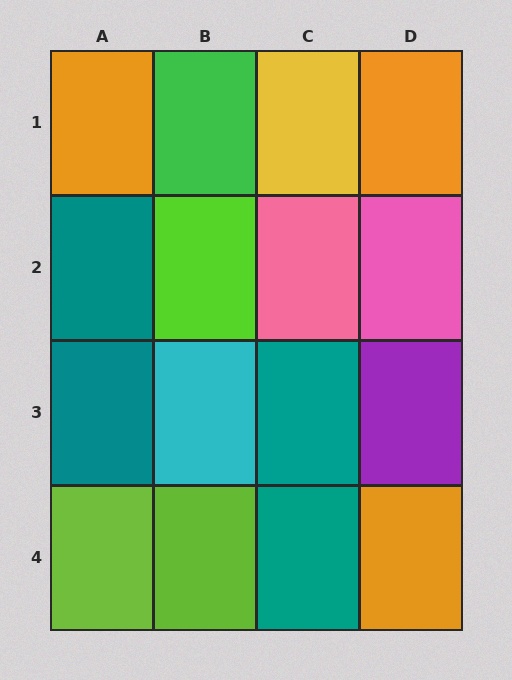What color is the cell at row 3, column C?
Teal.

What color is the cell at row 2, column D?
Pink.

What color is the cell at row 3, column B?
Cyan.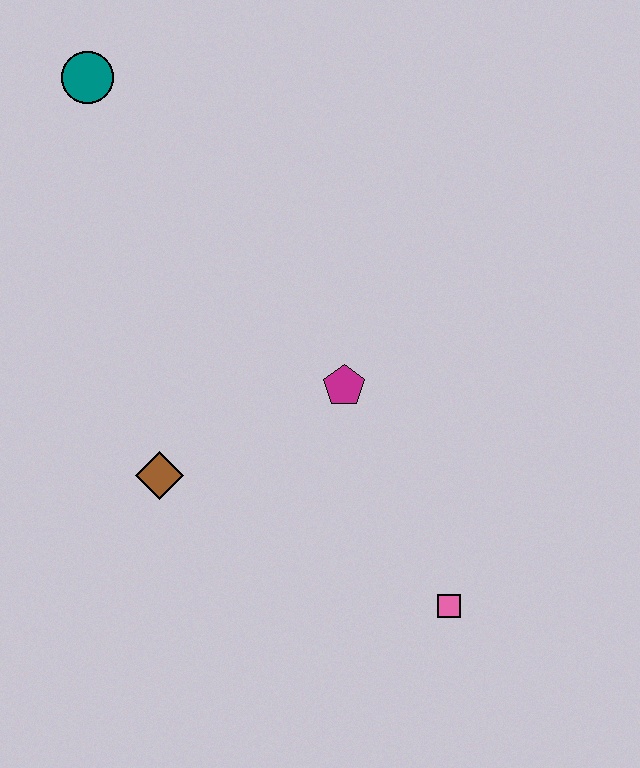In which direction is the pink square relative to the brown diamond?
The pink square is to the right of the brown diamond.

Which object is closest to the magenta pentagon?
The brown diamond is closest to the magenta pentagon.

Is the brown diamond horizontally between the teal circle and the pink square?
Yes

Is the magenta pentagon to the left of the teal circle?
No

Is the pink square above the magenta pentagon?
No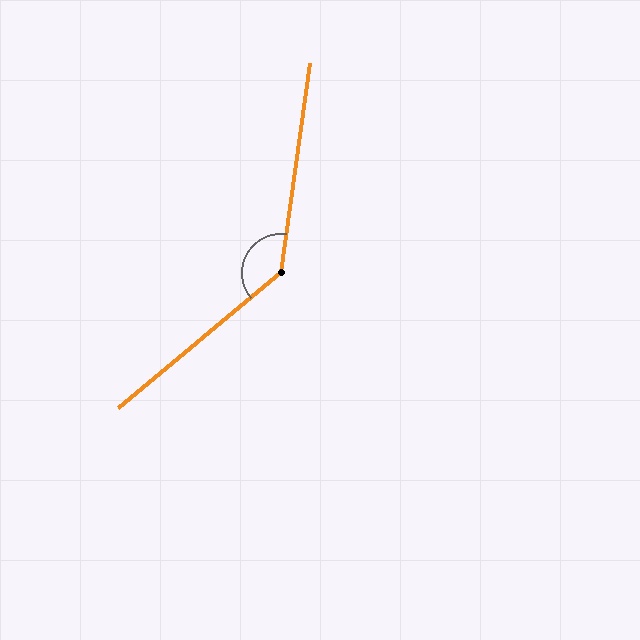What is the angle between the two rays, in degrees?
Approximately 138 degrees.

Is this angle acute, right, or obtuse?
It is obtuse.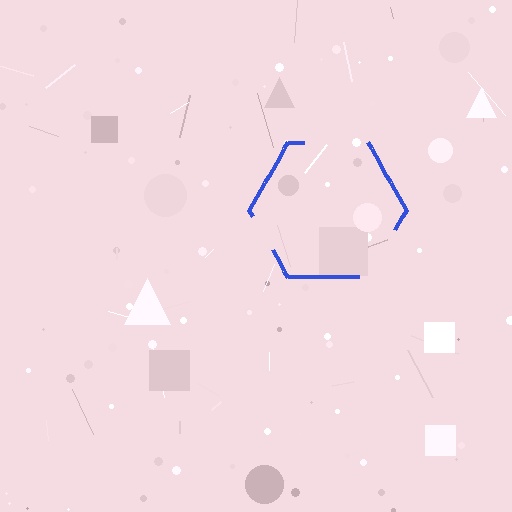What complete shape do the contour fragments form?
The contour fragments form a hexagon.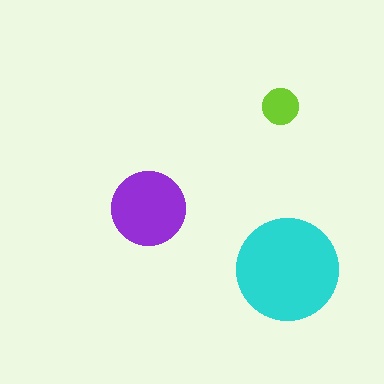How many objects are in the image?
There are 3 objects in the image.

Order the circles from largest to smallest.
the cyan one, the purple one, the lime one.